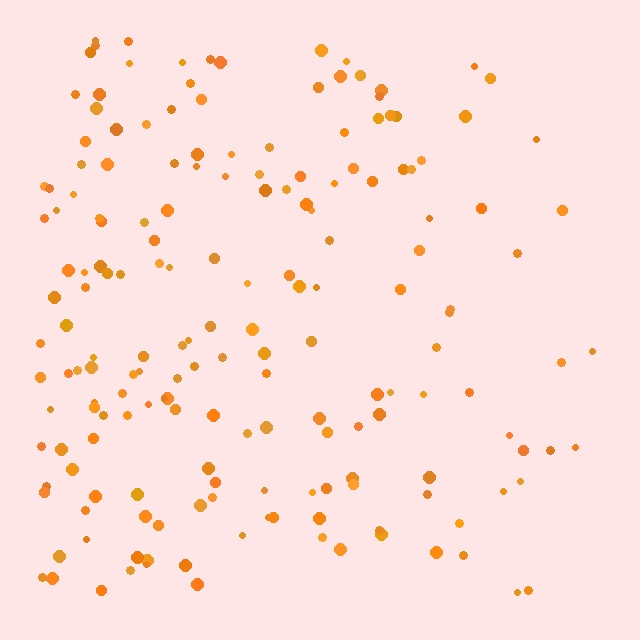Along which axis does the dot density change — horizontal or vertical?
Horizontal.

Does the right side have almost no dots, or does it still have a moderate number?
Still a moderate number, just noticeably fewer than the left.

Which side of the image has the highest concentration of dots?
The left.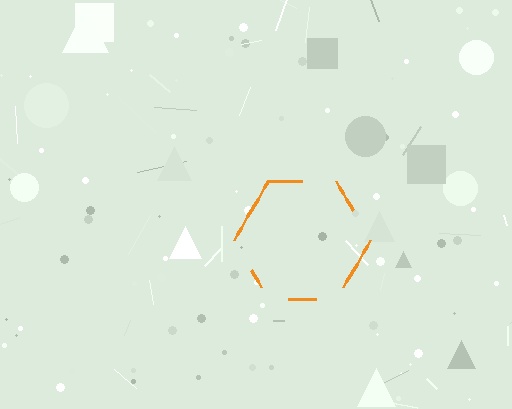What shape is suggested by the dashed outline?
The dashed outline suggests a hexagon.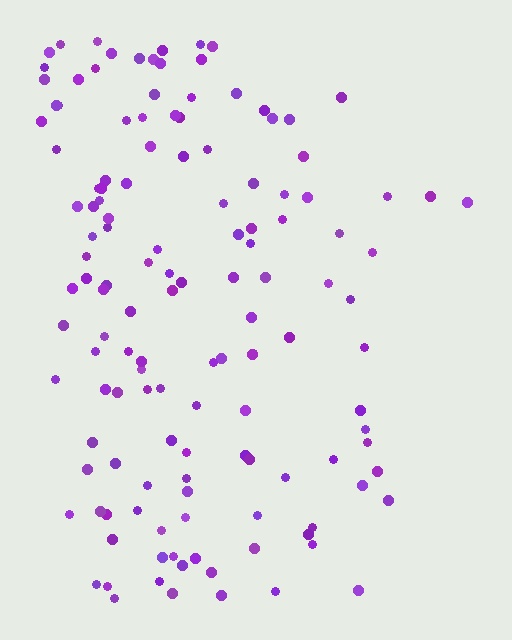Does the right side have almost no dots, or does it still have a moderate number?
Still a moderate number, just noticeably fewer than the left.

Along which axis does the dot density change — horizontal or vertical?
Horizontal.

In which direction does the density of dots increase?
From right to left, with the left side densest.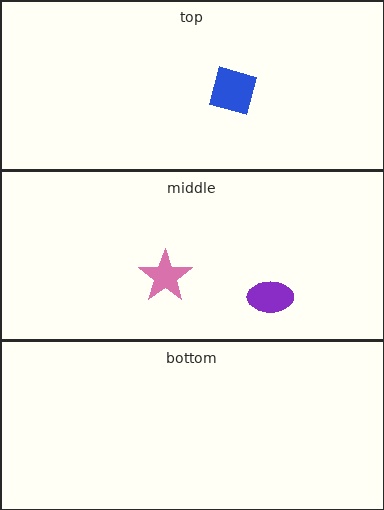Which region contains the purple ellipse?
The middle region.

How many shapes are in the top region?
1.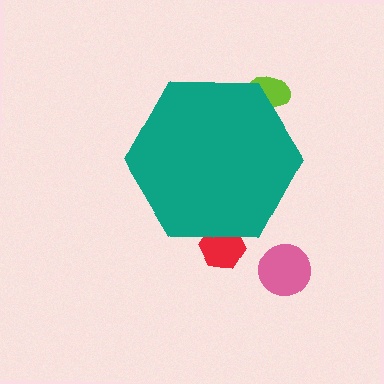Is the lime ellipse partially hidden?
Yes, the lime ellipse is partially hidden behind the teal hexagon.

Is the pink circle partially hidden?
No, the pink circle is fully visible.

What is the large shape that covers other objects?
A teal hexagon.